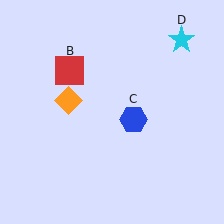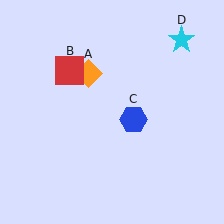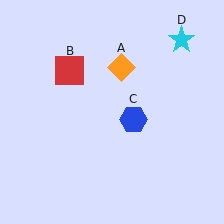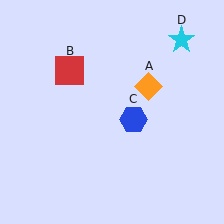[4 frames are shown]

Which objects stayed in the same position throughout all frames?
Red square (object B) and blue hexagon (object C) and cyan star (object D) remained stationary.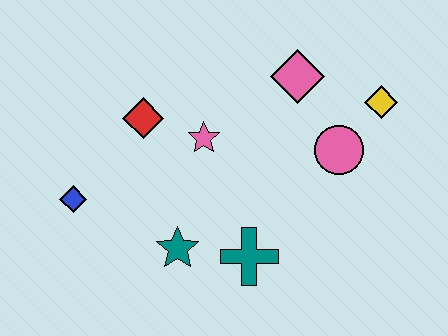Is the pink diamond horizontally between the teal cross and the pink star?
No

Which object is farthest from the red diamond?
The yellow diamond is farthest from the red diamond.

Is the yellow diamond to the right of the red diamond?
Yes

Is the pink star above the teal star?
Yes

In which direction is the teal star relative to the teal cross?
The teal star is to the left of the teal cross.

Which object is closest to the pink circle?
The yellow diamond is closest to the pink circle.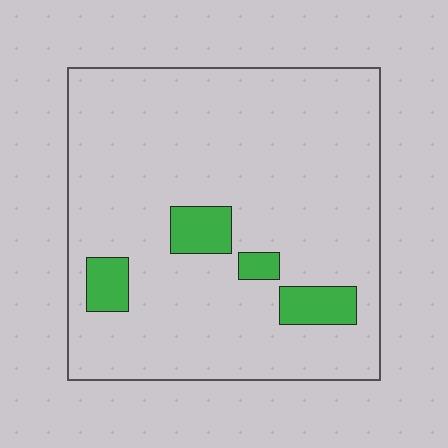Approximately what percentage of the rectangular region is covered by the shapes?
Approximately 10%.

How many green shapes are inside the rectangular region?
4.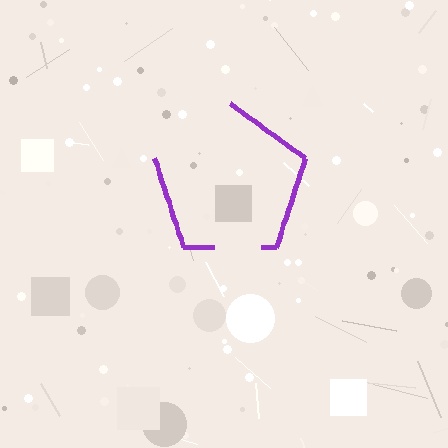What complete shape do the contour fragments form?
The contour fragments form a pentagon.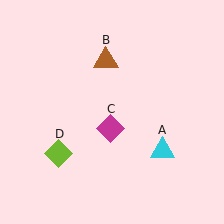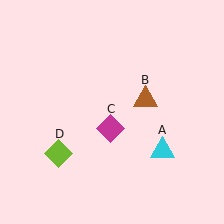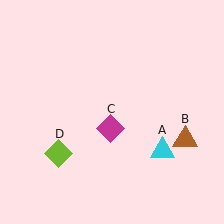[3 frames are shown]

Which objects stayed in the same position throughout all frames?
Cyan triangle (object A) and magenta diamond (object C) and lime diamond (object D) remained stationary.